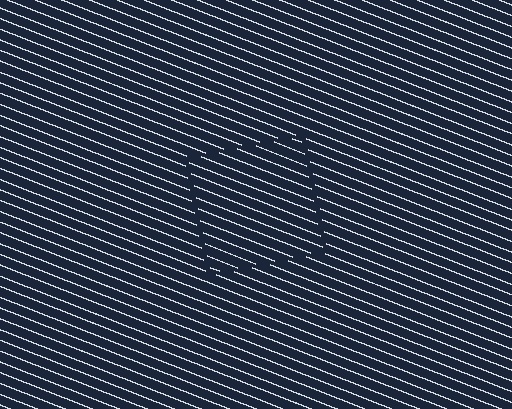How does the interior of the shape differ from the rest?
The interior of the shape contains the same grating, shifted by half a period — the contour is defined by the phase discontinuity where line-ends from the inner and outer gratings abut.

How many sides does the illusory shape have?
4 sides — the line-ends trace a square.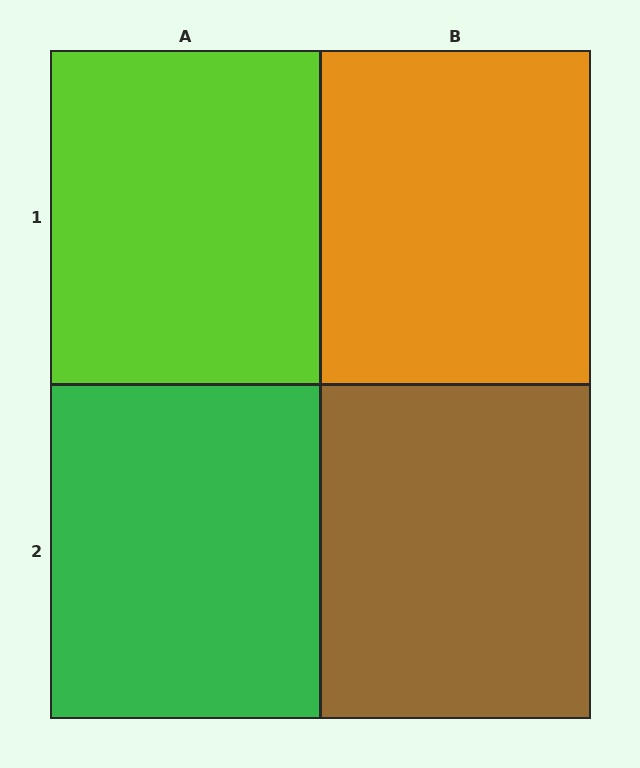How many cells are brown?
1 cell is brown.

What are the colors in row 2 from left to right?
Green, brown.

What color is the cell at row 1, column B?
Orange.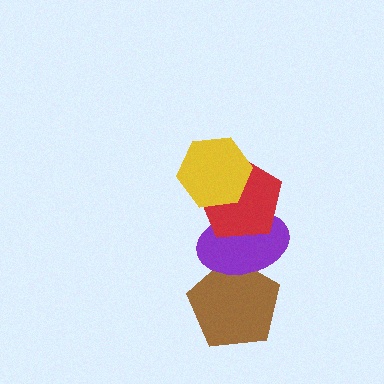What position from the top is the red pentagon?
The red pentagon is 2nd from the top.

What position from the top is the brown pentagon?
The brown pentagon is 4th from the top.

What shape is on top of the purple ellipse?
The red pentagon is on top of the purple ellipse.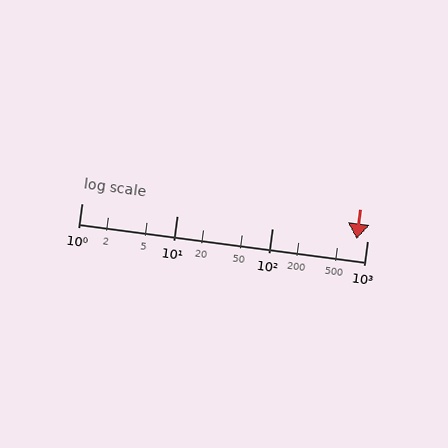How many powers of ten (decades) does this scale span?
The scale spans 3 decades, from 1 to 1000.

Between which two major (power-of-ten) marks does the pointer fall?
The pointer is between 100 and 1000.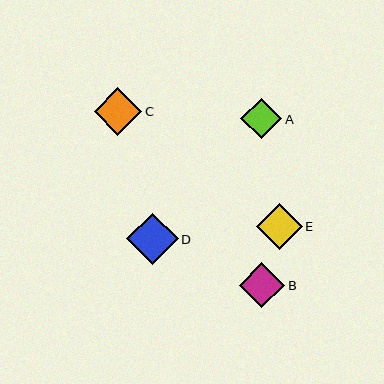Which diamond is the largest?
Diamond D is the largest with a size of approximately 51 pixels.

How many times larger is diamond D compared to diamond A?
Diamond D is approximately 1.3 times the size of diamond A.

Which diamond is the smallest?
Diamond A is the smallest with a size of approximately 41 pixels.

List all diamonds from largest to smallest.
From largest to smallest: D, C, E, B, A.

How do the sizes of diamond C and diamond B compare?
Diamond C and diamond B are approximately the same size.